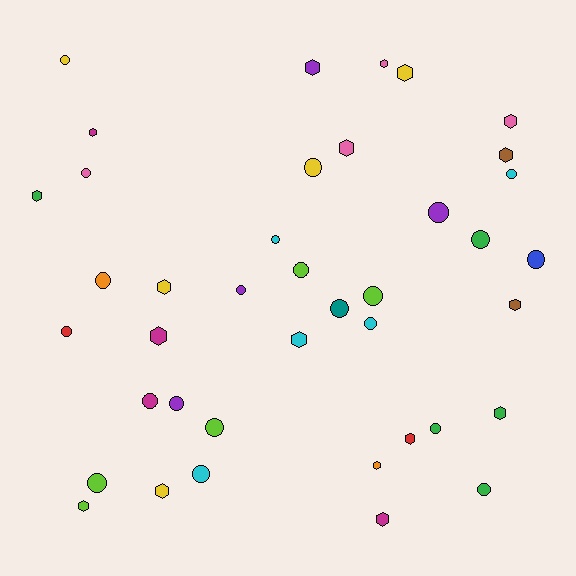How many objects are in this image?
There are 40 objects.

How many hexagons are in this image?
There are 18 hexagons.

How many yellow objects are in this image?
There are 5 yellow objects.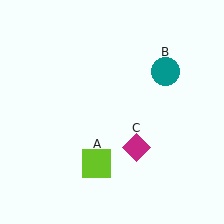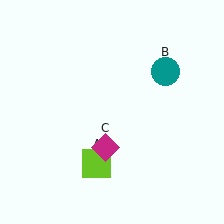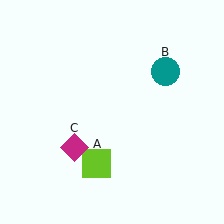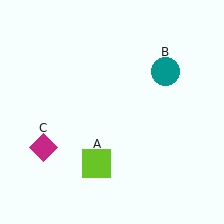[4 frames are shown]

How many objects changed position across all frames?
1 object changed position: magenta diamond (object C).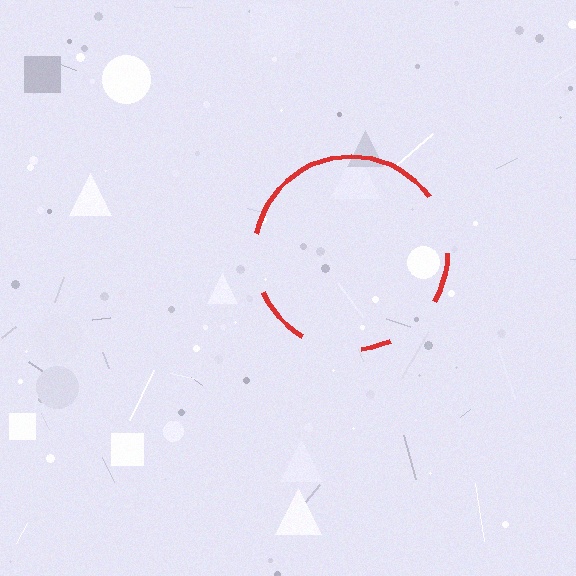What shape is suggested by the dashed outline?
The dashed outline suggests a circle.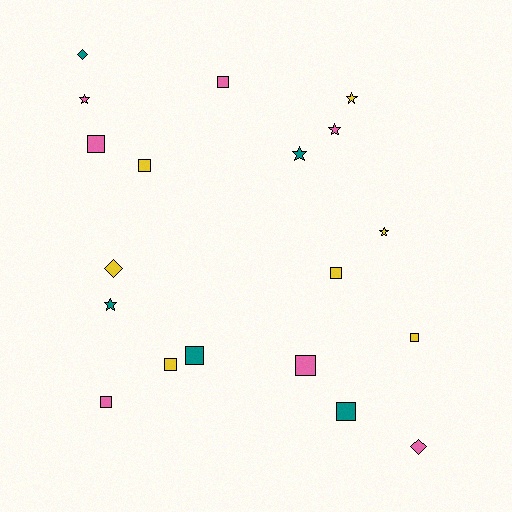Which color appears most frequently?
Yellow, with 7 objects.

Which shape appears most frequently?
Square, with 10 objects.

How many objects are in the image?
There are 19 objects.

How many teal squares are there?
There are 2 teal squares.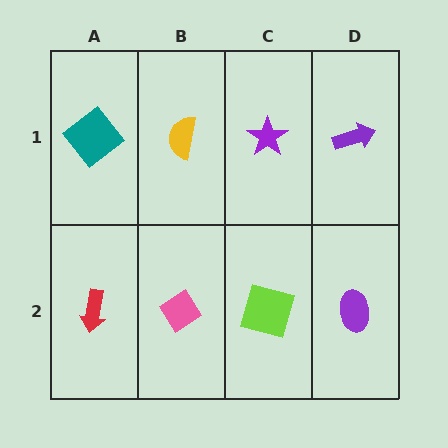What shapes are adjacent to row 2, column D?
A purple arrow (row 1, column D), a lime square (row 2, column C).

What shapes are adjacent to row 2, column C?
A purple star (row 1, column C), a pink diamond (row 2, column B), a purple ellipse (row 2, column D).